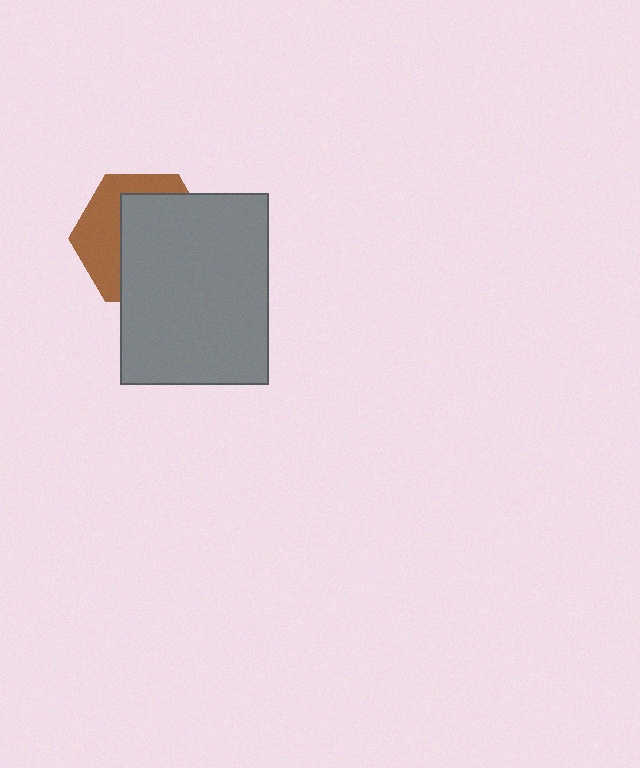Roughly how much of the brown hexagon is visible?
A small part of it is visible (roughly 39%).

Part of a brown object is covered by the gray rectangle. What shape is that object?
It is a hexagon.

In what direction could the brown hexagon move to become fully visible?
The brown hexagon could move toward the upper-left. That would shift it out from behind the gray rectangle entirely.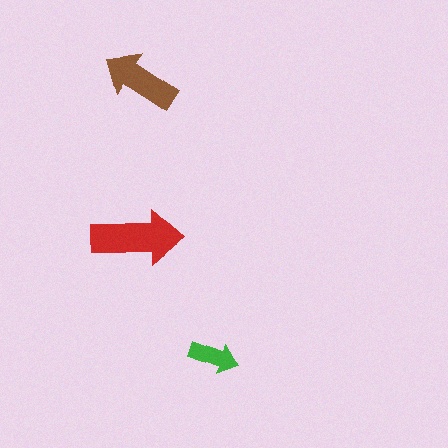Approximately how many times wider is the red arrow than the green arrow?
About 2 times wider.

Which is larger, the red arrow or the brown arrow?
The red one.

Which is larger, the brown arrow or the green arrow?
The brown one.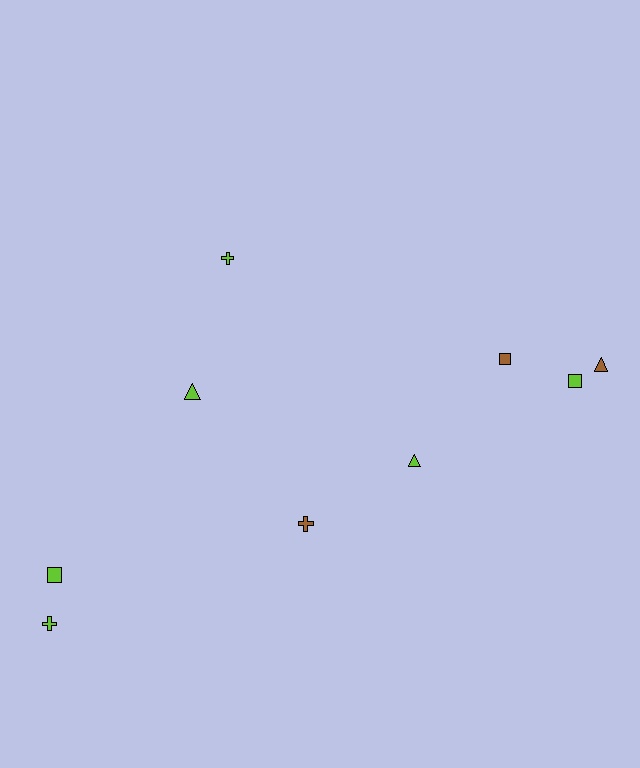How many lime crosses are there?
There are 2 lime crosses.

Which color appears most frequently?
Lime, with 6 objects.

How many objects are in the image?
There are 9 objects.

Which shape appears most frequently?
Triangle, with 3 objects.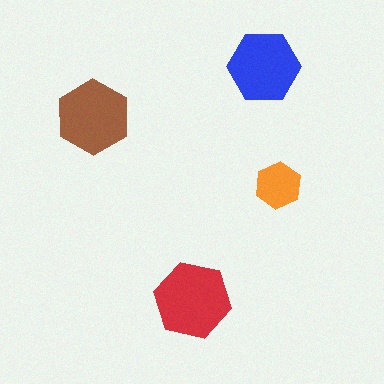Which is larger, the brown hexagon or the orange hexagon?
The brown one.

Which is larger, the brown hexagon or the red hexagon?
The red one.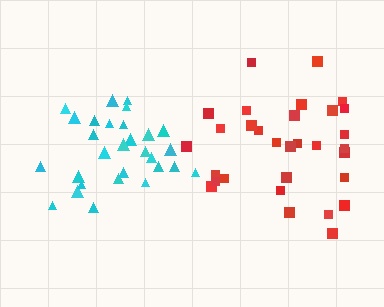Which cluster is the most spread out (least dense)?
Red.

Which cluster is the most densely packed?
Cyan.